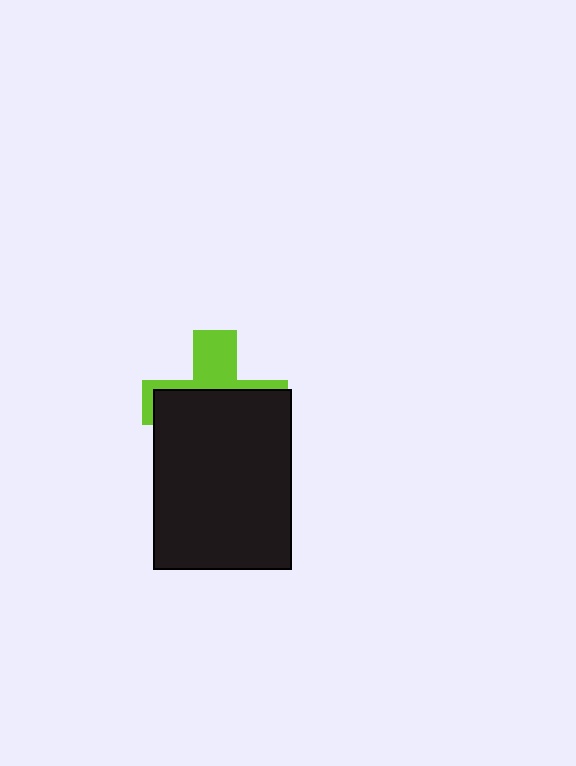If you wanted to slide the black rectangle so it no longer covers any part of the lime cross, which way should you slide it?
Slide it down — that is the most direct way to separate the two shapes.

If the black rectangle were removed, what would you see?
You would see the complete lime cross.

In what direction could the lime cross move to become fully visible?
The lime cross could move up. That would shift it out from behind the black rectangle entirely.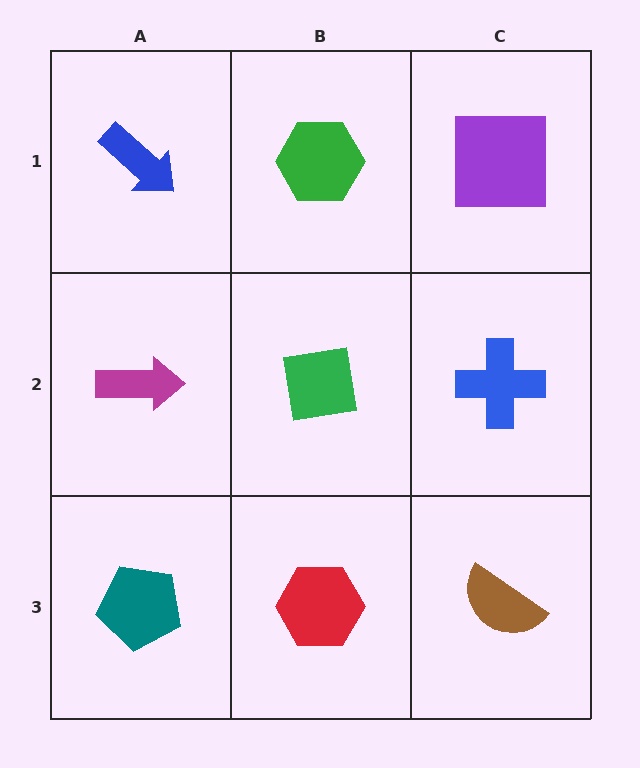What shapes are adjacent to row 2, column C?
A purple square (row 1, column C), a brown semicircle (row 3, column C), a green square (row 2, column B).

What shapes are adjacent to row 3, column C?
A blue cross (row 2, column C), a red hexagon (row 3, column B).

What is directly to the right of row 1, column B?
A purple square.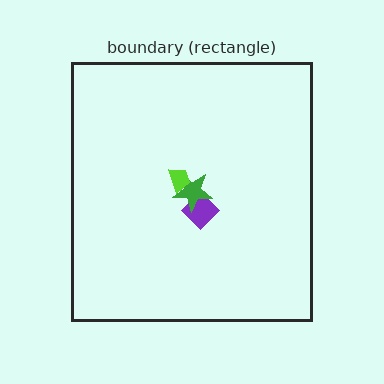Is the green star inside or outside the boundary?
Inside.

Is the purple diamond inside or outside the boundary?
Inside.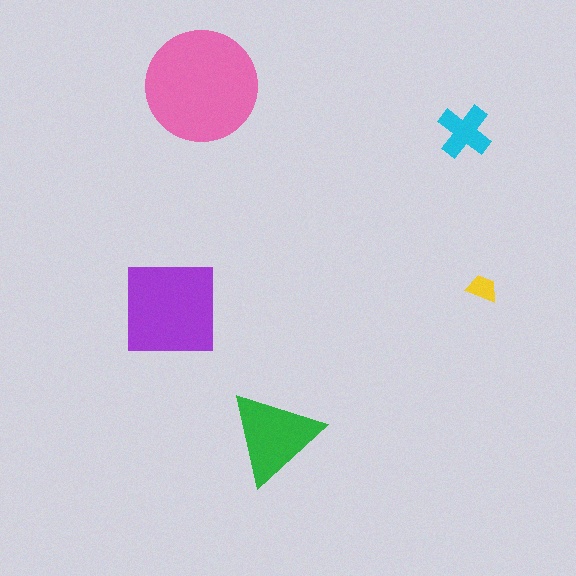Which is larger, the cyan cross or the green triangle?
The green triangle.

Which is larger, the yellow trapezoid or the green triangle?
The green triangle.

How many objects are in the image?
There are 5 objects in the image.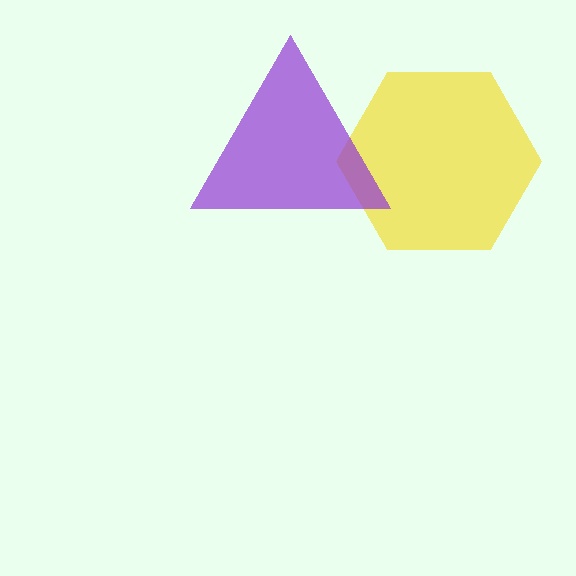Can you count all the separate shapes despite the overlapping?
Yes, there are 2 separate shapes.